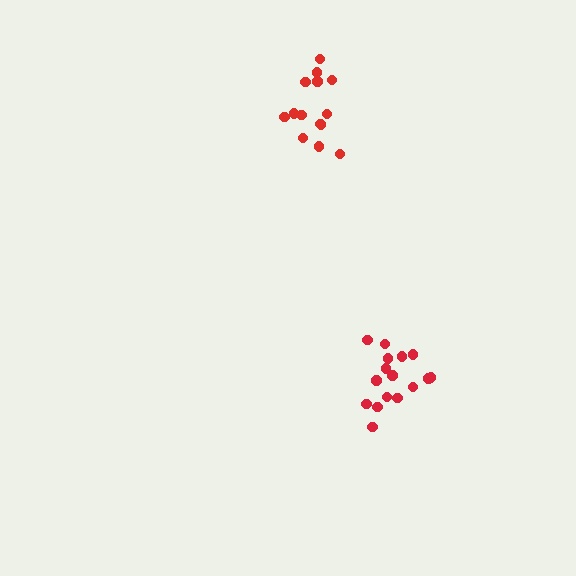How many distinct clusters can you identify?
There are 2 distinct clusters.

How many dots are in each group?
Group 1: 14 dots, Group 2: 16 dots (30 total).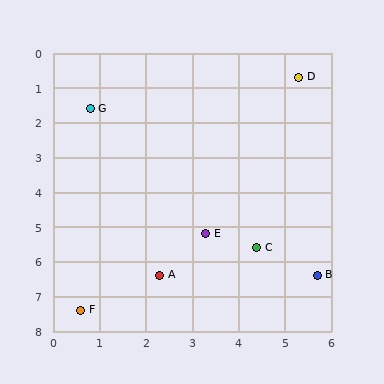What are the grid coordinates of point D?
Point D is at approximately (5.3, 0.7).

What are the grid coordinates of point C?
Point C is at approximately (4.4, 5.6).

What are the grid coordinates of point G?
Point G is at approximately (0.8, 1.6).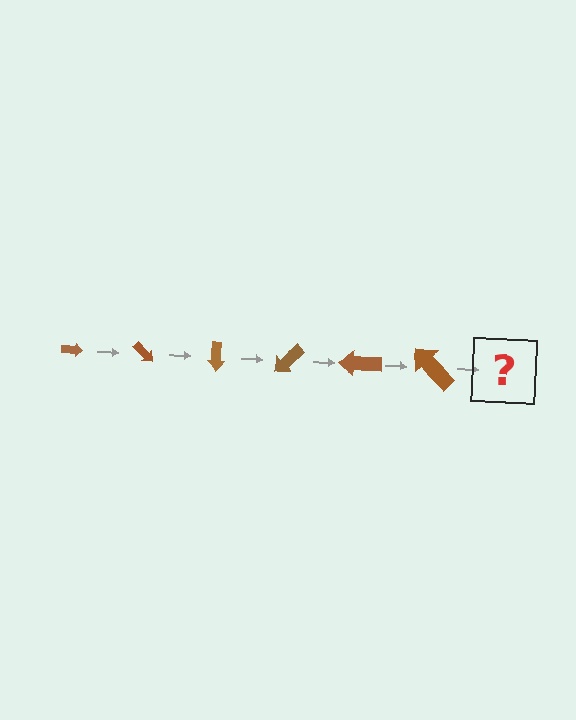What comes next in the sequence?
The next element should be an arrow, larger than the previous one and rotated 270 degrees from the start.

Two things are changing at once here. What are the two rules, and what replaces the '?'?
The two rules are that the arrow grows larger each step and it rotates 45 degrees each step. The '?' should be an arrow, larger than the previous one and rotated 270 degrees from the start.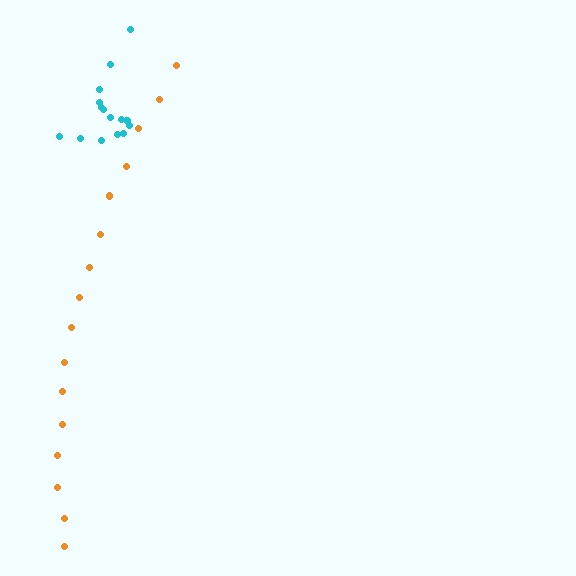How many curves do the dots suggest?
There are 2 distinct paths.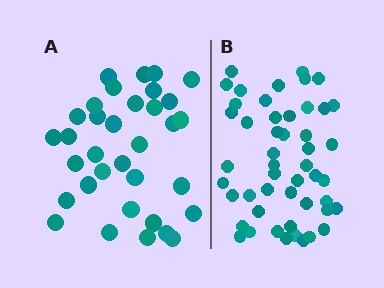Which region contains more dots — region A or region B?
Region B (the right region) has more dots.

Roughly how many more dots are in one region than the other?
Region B has approximately 15 more dots than region A.